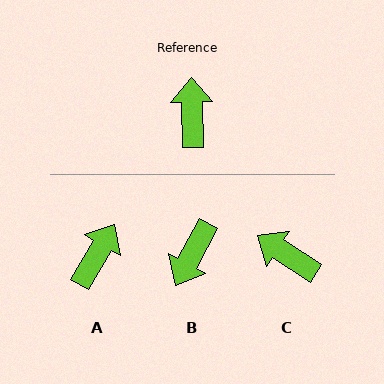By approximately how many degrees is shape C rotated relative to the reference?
Approximately 56 degrees counter-clockwise.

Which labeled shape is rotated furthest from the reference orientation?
B, about 151 degrees away.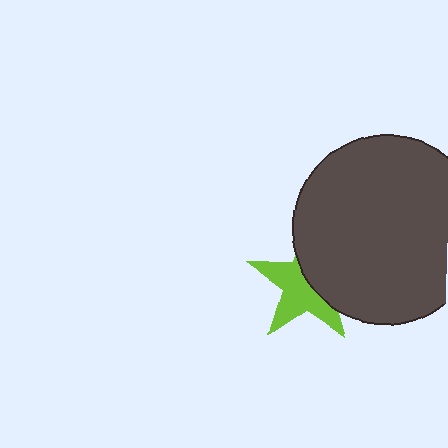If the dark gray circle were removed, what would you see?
You would see the complete lime star.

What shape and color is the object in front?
The object in front is a dark gray circle.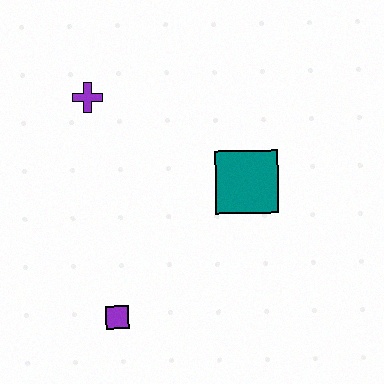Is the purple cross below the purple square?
No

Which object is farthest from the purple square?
The purple cross is farthest from the purple square.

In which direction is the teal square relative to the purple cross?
The teal square is to the right of the purple cross.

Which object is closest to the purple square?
The teal square is closest to the purple square.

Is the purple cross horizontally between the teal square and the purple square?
No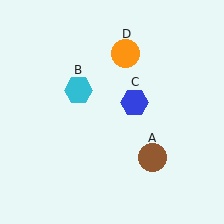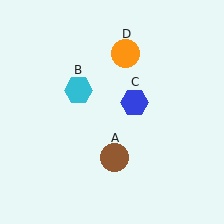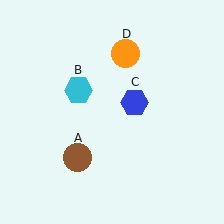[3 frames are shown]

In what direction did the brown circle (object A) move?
The brown circle (object A) moved left.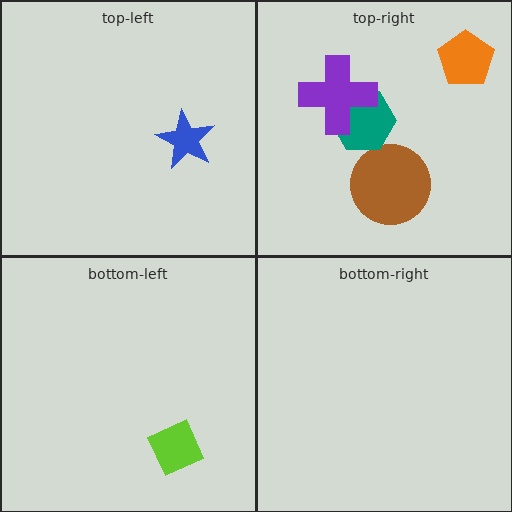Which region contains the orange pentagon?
The top-right region.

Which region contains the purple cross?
The top-right region.